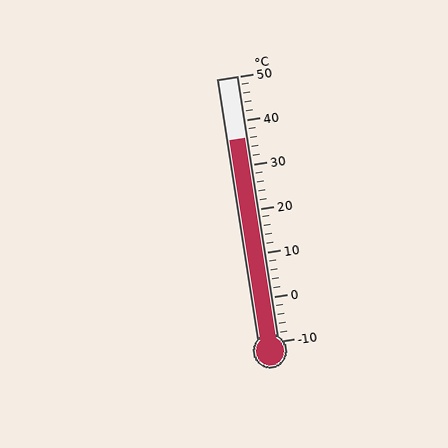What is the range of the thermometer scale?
The thermometer scale ranges from -10°C to 50°C.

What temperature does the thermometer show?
The thermometer shows approximately 36°C.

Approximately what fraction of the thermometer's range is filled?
The thermometer is filled to approximately 75% of its range.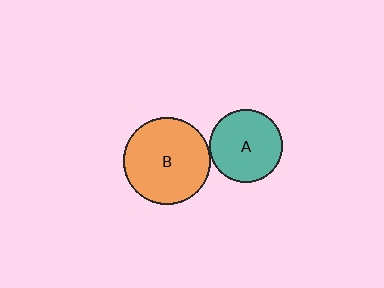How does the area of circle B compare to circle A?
Approximately 1.4 times.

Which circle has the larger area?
Circle B (orange).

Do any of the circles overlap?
No, none of the circles overlap.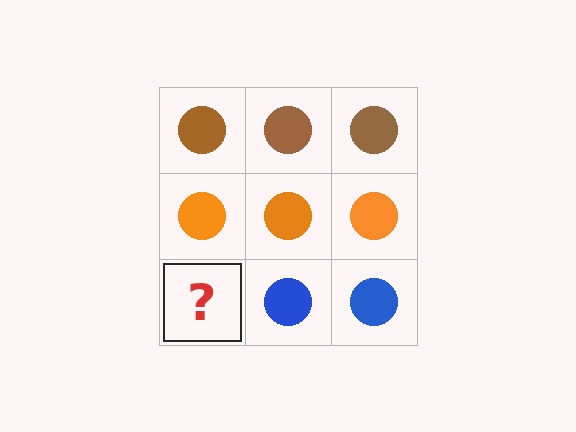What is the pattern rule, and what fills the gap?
The rule is that each row has a consistent color. The gap should be filled with a blue circle.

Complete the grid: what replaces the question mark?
The question mark should be replaced with a blue circle.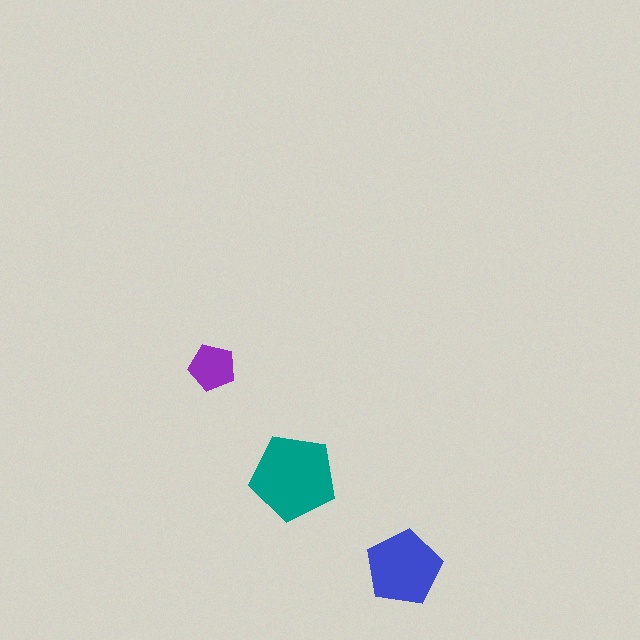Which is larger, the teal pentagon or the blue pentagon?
The teal one.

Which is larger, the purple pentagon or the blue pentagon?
The blue one.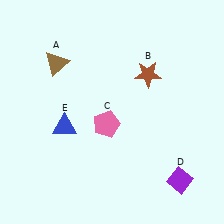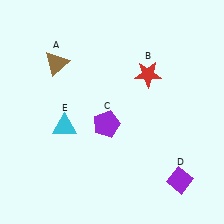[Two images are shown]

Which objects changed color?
B changed from brown to red. C changed from pink to purple. E changed from blue to cyan.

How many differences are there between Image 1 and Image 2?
There are 3 differences between the two images.